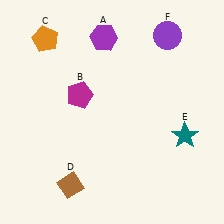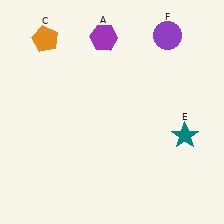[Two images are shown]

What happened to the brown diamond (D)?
The brown diamond (D) was removed in Image 2. It was in the bottom-left area of Image 1.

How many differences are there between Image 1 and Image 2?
There are 2 differences between the two images.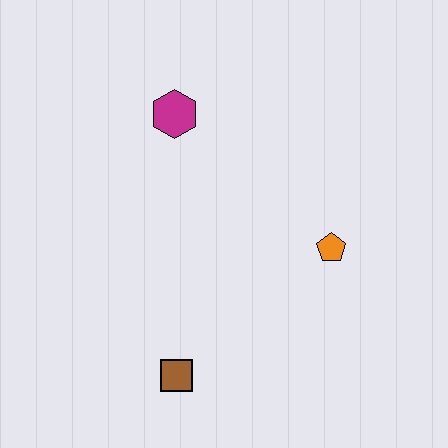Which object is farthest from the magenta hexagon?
The brown square is farthest from the magenta hexagon.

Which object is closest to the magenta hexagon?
The orange pentagon is closest to the magenta hexagon.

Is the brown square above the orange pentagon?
No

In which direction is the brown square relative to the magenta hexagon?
The brown square is below the magenta hexagon.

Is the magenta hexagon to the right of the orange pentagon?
No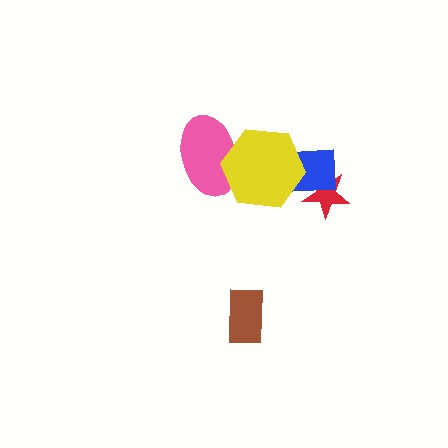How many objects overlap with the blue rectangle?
2 objects overlap with the blue rectangle.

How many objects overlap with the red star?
1 object overlaps with the red star.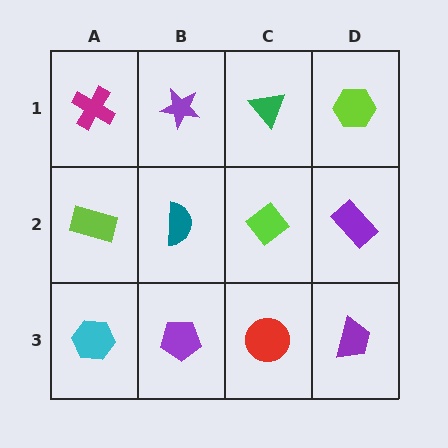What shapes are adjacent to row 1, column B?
A teal semicircle (row 2, column B), a magenta cross (row 1, column A), a green triangle (row 1, column C).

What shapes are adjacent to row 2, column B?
A purple star (row 1, column B), a purple pentagon (row 3, column B), a lime rectangle (row 2, column A), a lime diamond (row 2, column C).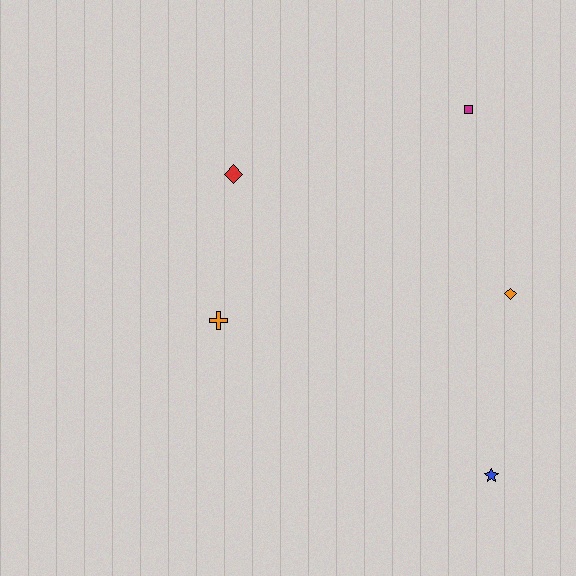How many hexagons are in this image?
There are no hexagons.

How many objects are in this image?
There are 5 objects.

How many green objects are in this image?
There are no green objects.